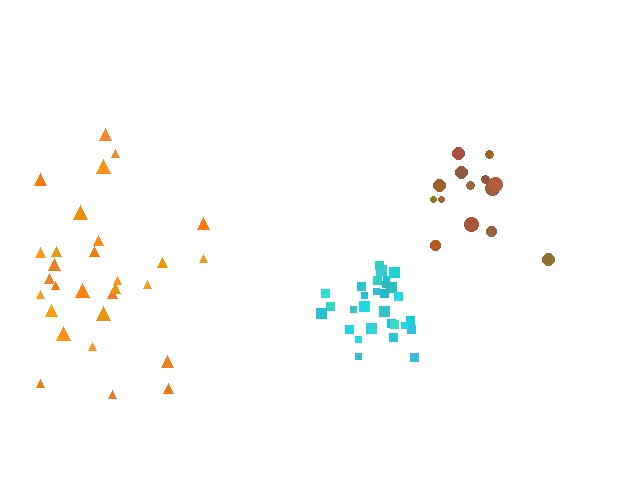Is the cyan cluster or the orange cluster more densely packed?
Cyan.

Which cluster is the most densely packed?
Cyan.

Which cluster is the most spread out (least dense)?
Orange.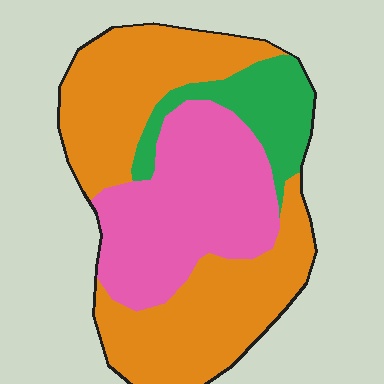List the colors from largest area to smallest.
From largest to smallest: orange, pink, green.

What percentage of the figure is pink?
Pink covers 34% of the figure.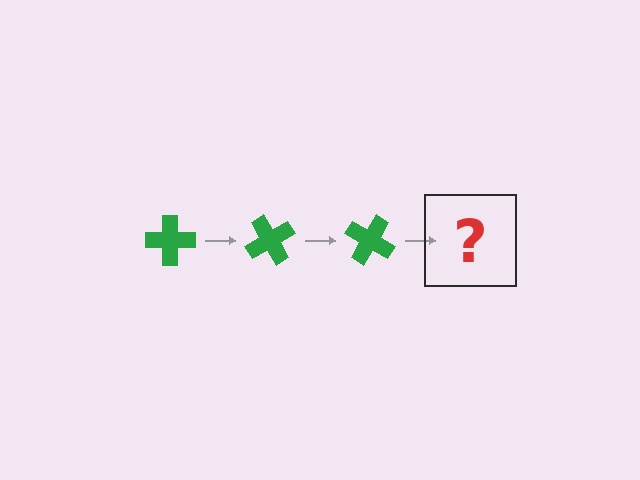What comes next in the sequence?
The next element should be a green cross rotated 180 degrees.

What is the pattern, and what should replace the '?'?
The pattern is that the cross rotates 60 degrees each step. The '?' should be a green cross rotated 180 degrees.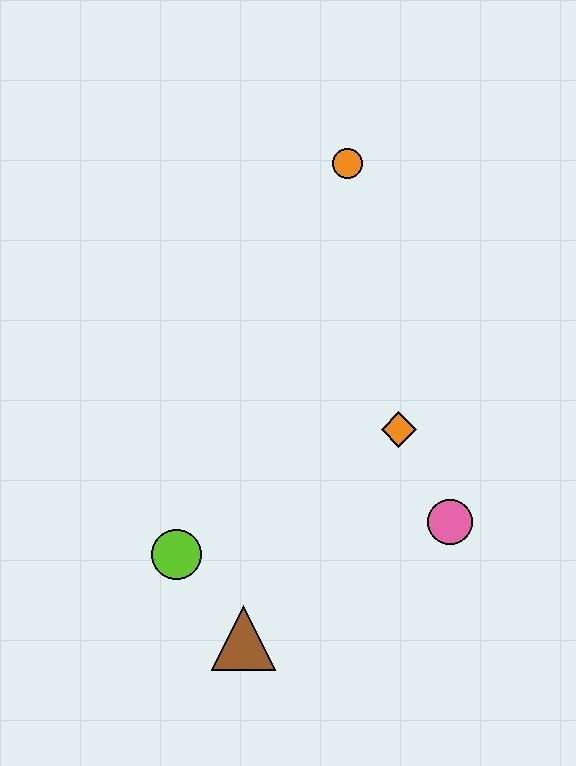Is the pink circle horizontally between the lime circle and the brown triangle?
No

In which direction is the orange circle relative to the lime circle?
The orange circle is above the lime circle.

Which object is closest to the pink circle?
The orange diamond is closest to the pink circle.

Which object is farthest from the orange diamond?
The orange circle is farthest from the orange diamond.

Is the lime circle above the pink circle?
No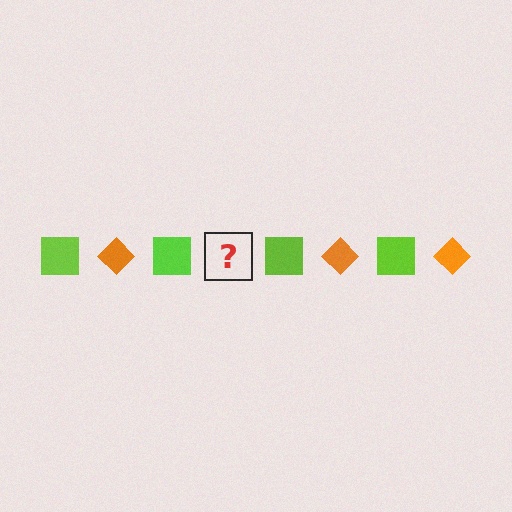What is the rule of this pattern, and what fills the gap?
The rule is that the pattern alternates between lime square and orange diamond. The gap should be filled with an orange diamond.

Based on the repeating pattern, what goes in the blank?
The blank should be an orange diamond.